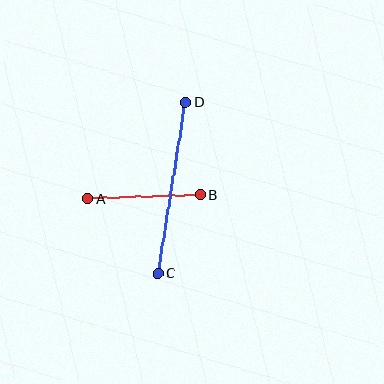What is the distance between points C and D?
The distance is approximately 173 pixels.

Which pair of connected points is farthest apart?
Points C and D are farthest apart.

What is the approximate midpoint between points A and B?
The midpoint is at approximately (144, 197) pixels.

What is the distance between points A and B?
The distance is approximately 113 pixels.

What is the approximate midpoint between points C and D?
The midpoint is at approximately (172, 187) pixels.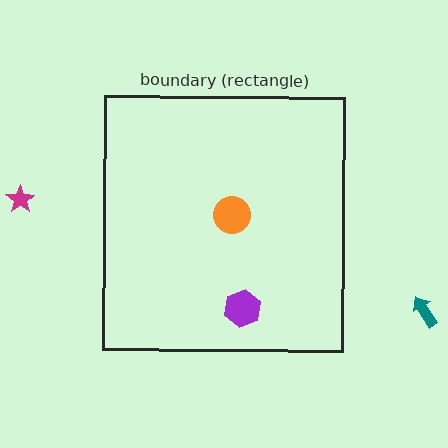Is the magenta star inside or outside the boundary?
Outside.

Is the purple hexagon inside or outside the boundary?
Inside.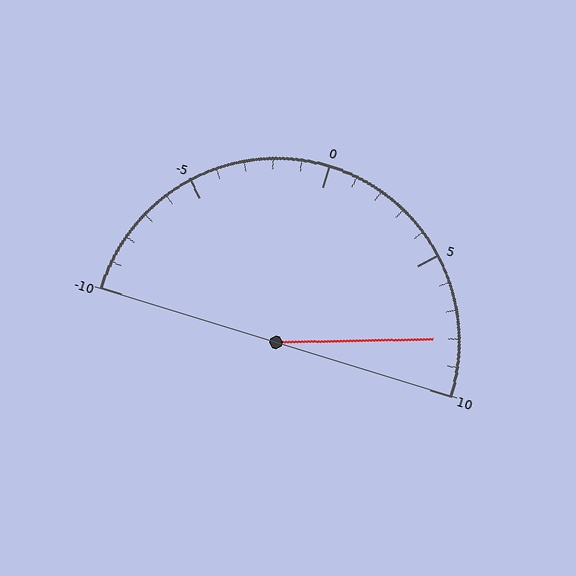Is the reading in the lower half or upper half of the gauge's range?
The reading is in the upper half of the range (-10 to 10).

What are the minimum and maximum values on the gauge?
The gauge ranges from -10 to 10.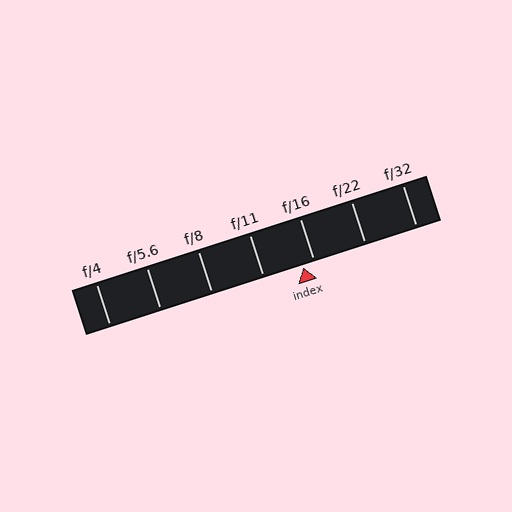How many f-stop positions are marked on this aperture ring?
There are 7 f-stop positions marked.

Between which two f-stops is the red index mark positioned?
The index mark is between f/11 and f/16.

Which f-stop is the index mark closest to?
The index mark is closest to f/16.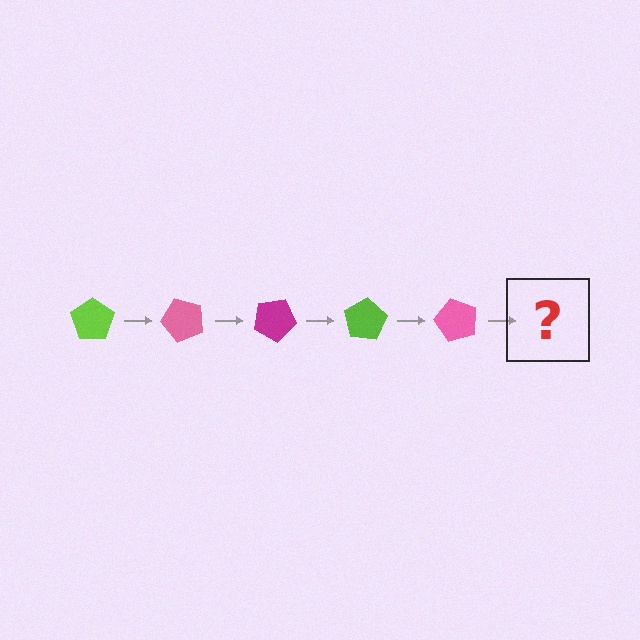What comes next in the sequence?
The next element should be a magenta pentagon, rotated 250 degrees from the start.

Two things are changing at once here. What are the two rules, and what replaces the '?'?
The two rules are that it rotates 50 degrees each step and the color cycles through lime, pink, and magenta. The '?' should be a magenta pentagon, rotated 250 degrees from the start.